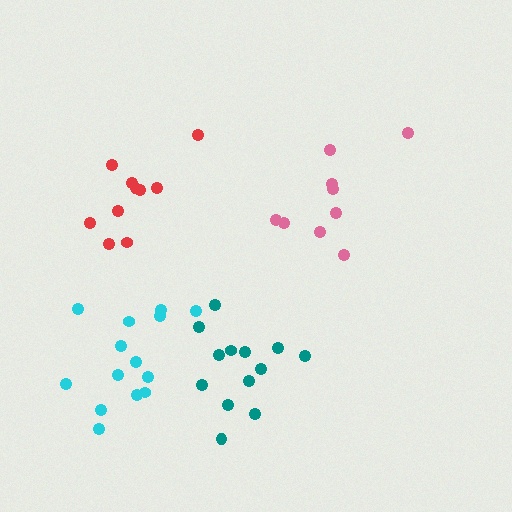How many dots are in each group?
Group 1: 14 dots, Group 2: 9 dots, Group 3: 13 dots, Group 4: 10 dots (46 total).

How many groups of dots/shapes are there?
There are 4 groups.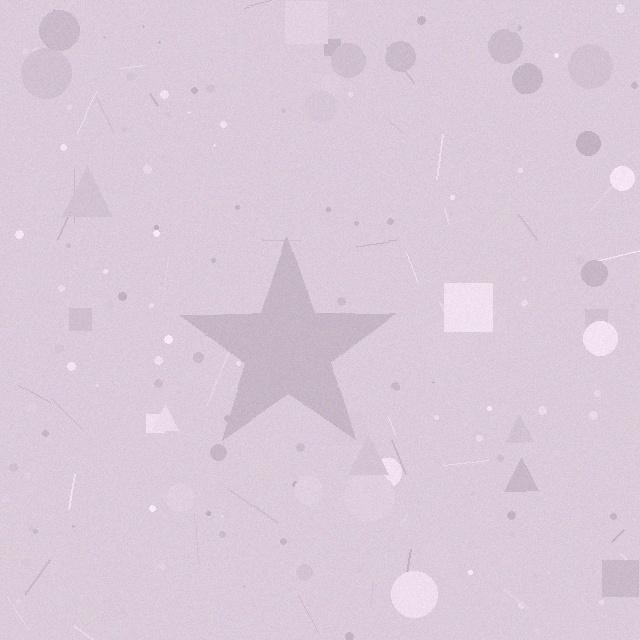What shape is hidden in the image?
A star is hidden in the image.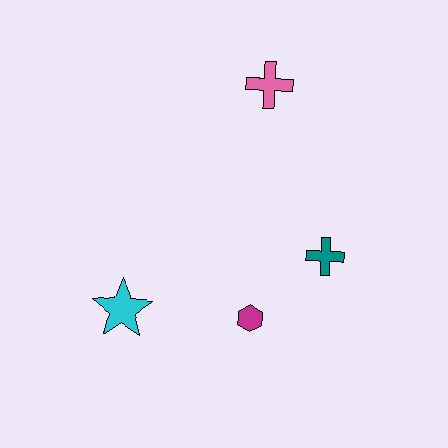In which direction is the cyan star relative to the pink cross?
The cyan star is below the pink cross.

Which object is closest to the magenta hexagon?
The teal cross is closest to the magenta hexagon.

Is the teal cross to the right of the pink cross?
Yes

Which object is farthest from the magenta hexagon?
The pink cross is farthest from the magenta hexagon.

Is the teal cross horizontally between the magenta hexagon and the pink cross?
No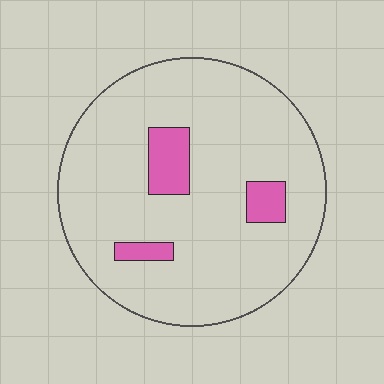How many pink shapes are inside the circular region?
3.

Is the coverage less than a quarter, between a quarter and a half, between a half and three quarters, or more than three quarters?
Less than a quarter.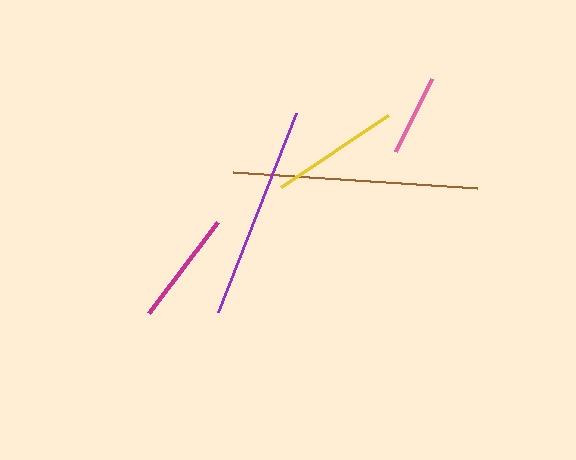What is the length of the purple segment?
The purple segment is approximately 213 pixels long.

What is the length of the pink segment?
The pink segment is approximately 81 pixels long.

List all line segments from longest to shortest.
From longest to shortest: brown, purple, yellow, magenta, pink.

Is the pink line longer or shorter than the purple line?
The purple line is longer than the pink line.